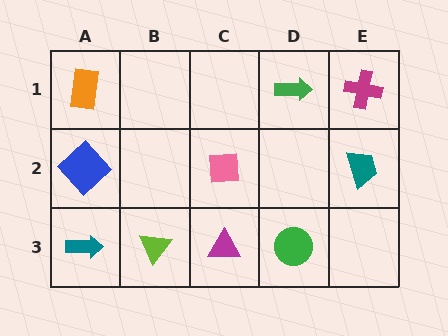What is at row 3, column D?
A green circle.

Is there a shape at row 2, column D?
No, that cell is empty.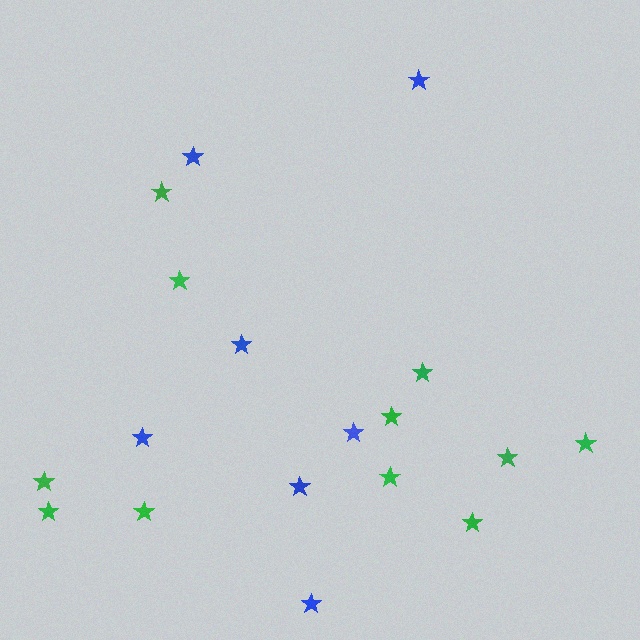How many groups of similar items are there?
There are 2 groups: one group of blue stars (7) and one group of green stars (11).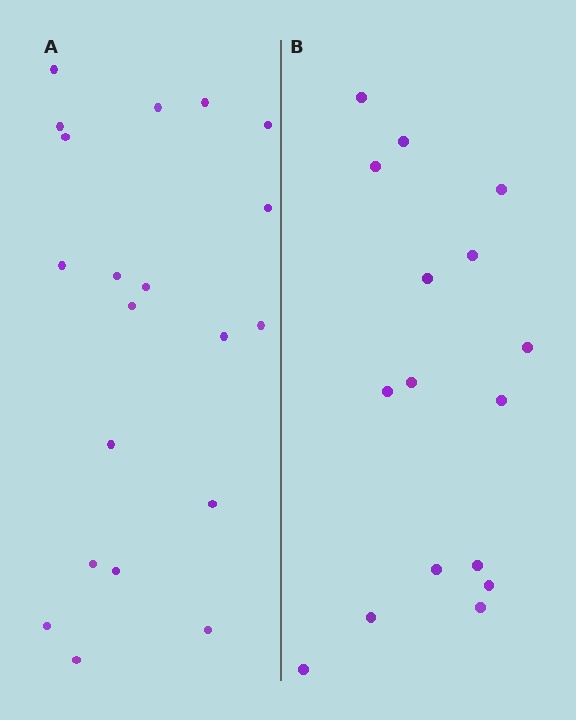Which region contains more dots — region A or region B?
Region A (the left region) has more dots.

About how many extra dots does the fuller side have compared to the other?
Region A has about 4 more dots than region B.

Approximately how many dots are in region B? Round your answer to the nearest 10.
About 20 dots. (The exact count is 16, which rounds to 20.)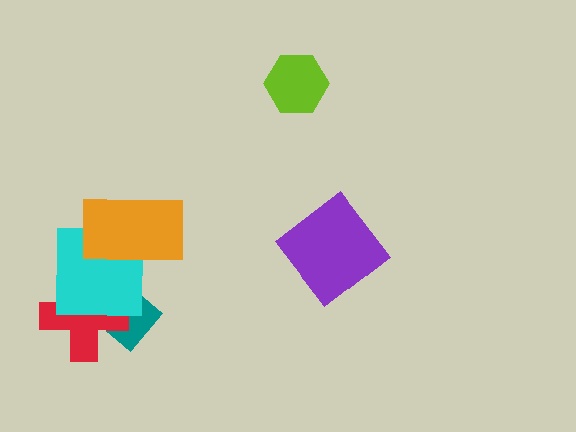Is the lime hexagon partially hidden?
No, no other shape covers it.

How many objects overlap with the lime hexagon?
0 objects overlap with the lime hexagon.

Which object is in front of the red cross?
The cyan square is in front of the red cross.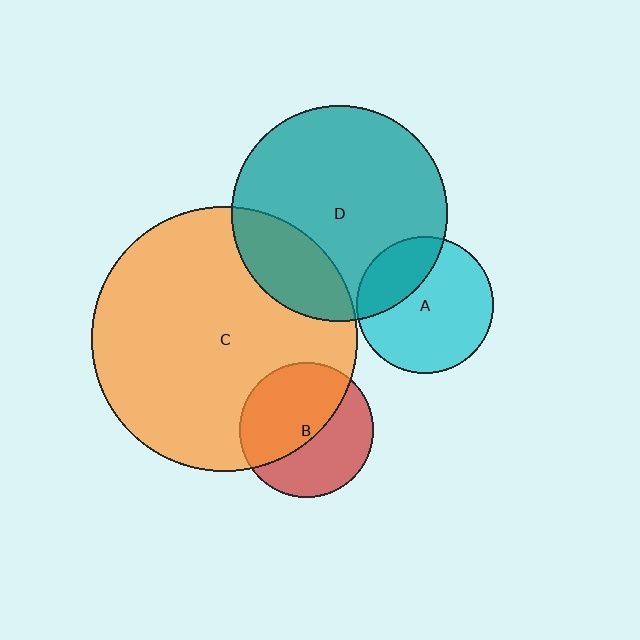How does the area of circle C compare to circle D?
Approximately 1.5 times.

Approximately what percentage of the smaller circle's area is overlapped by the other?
Approximately 55%.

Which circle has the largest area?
Circle C (orange).